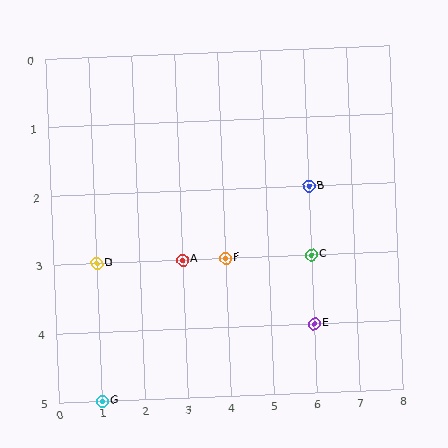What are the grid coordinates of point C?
Point C is at grid coordinates (6, 3).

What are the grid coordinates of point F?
Point F is at grid coordinates (4, 3).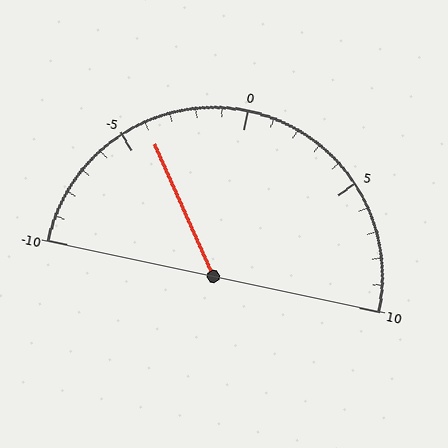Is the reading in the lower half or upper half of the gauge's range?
The reading is in the lower half of the range (-10 to 10).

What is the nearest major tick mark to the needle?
The nearest major tick mark is -5.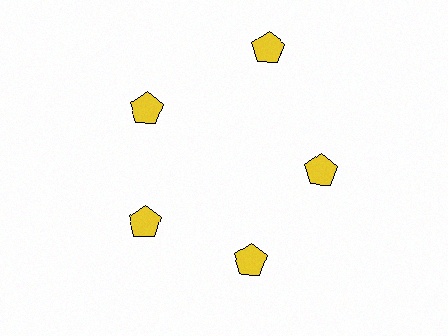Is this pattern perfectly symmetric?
No. The 5 yellow pentagons are arranged in a ring, but one element near the 1 o'clock position is pushed outward from the center, breaking the 5-fold rotational symmetry.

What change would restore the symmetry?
The symmetry would be restored by moving it inward, back onto the ring so that all 5 pentagons sit at equal angles and equal distance from the center.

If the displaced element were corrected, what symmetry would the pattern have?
It would have 5-fold rotational symmetry — the pattern would map onto itself every 72 degrees.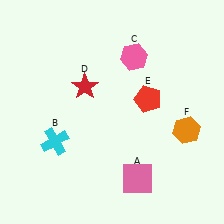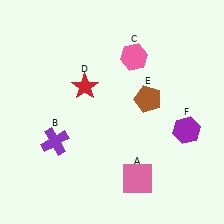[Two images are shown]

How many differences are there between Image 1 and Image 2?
There are 3 differences between the two images.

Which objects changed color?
B changed from cyan to purple. E changed from red to brown. F changed from orange to purple.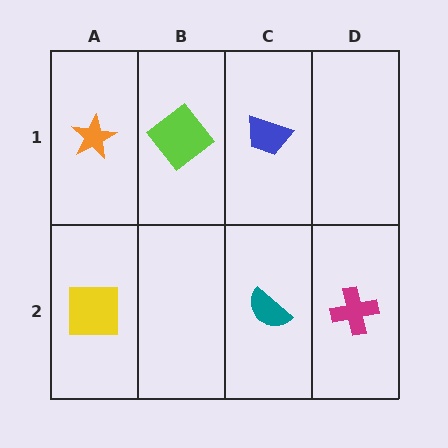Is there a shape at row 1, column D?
No, that cell is empty.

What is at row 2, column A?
A yellow square.